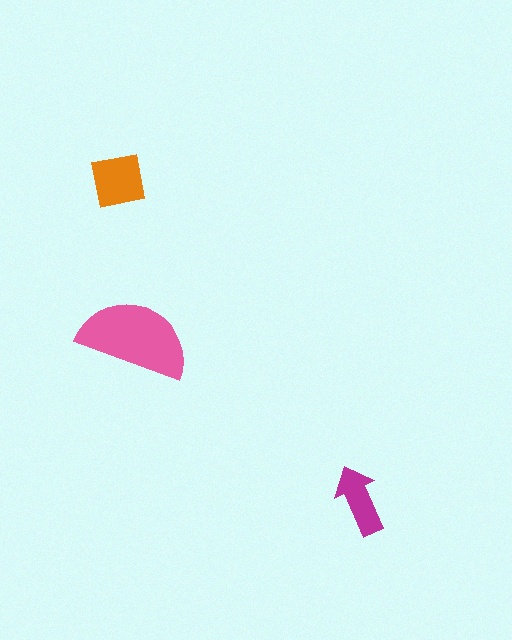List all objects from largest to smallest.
The pink semicircle, the orange square, the magenta arrow.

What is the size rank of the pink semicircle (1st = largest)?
1st.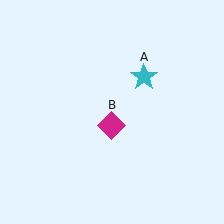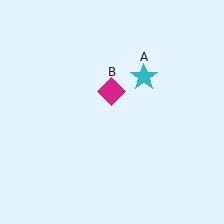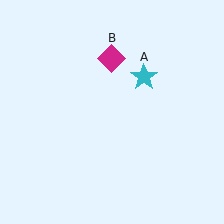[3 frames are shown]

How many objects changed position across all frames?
1 object changed position: magenta diamond (object B).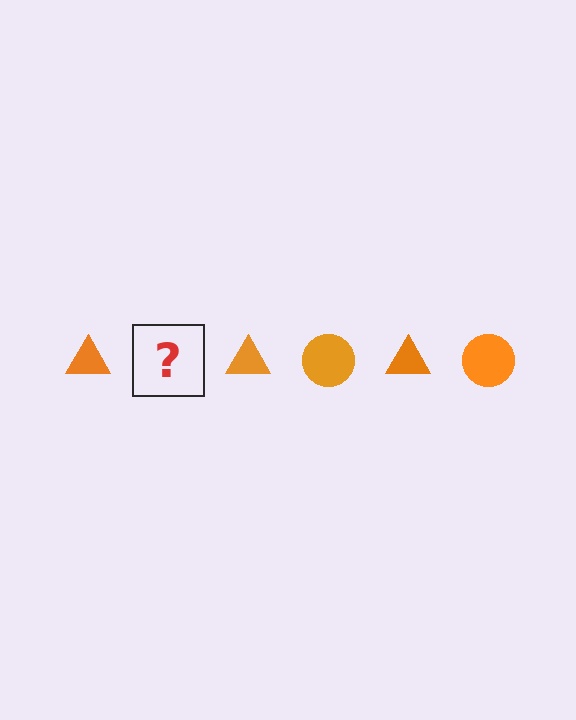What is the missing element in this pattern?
The missing element is an orange circle.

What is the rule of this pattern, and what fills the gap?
The rule is that the pattern cycles through triangle, circle shapes in orange. The gap should be filled with an orange circle.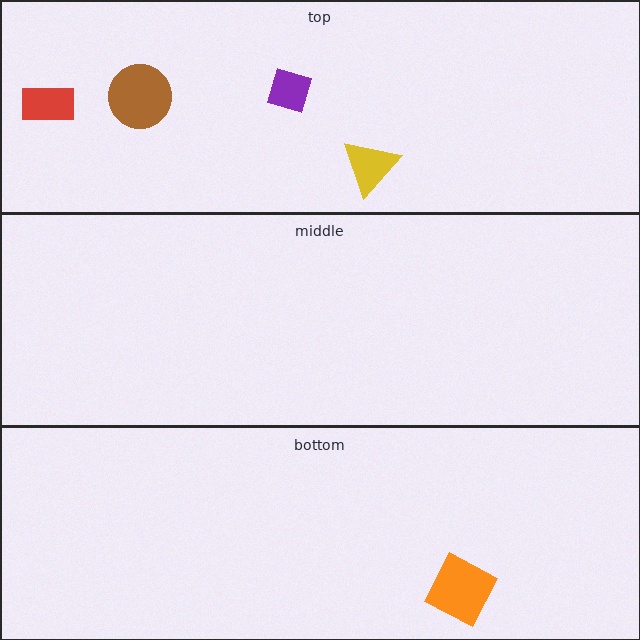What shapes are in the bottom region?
The orange square.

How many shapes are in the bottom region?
1.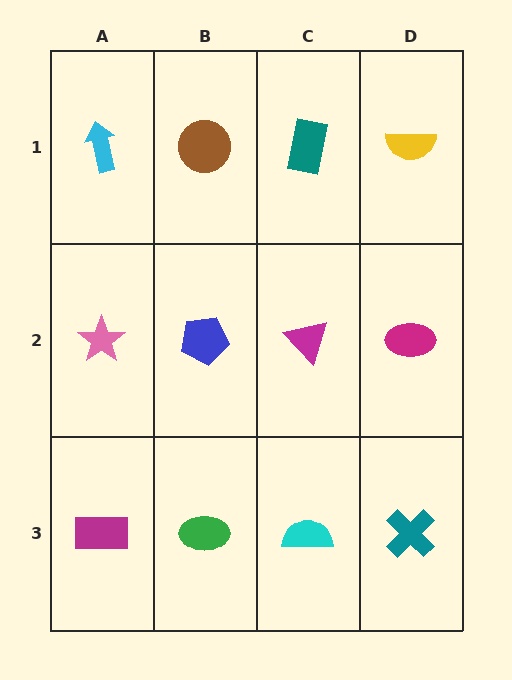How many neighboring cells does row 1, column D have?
2.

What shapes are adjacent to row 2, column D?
A yellow semicircle (row 1, column D), a teal cross (row 3, column D), a magenta triangle (row 2, column C).